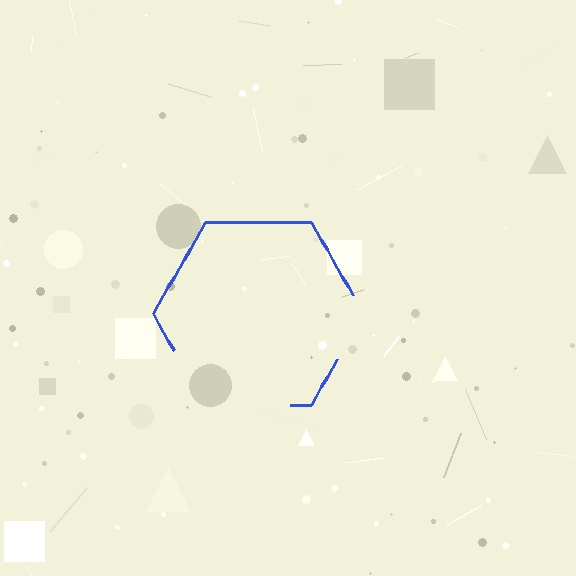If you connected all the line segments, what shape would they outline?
They would outline a hexagon.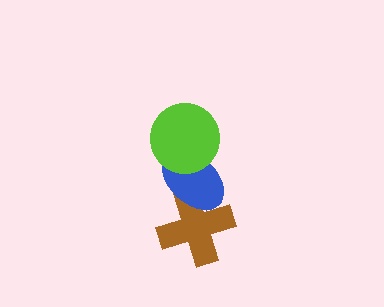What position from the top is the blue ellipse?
The blue ellipse is 2nd from the top.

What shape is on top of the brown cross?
The blue ellipse is on top of the brown cross.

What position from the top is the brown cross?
The brown cross is 3rd from the top.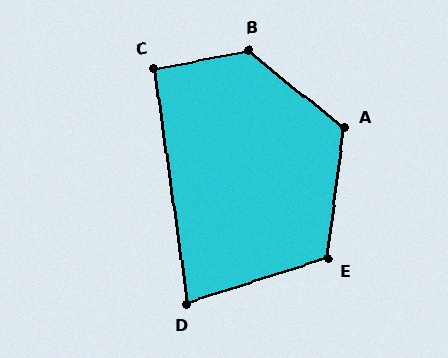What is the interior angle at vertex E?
Approximately 115 degrees (obtuse).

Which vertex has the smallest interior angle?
D, at approximately 80 degrees.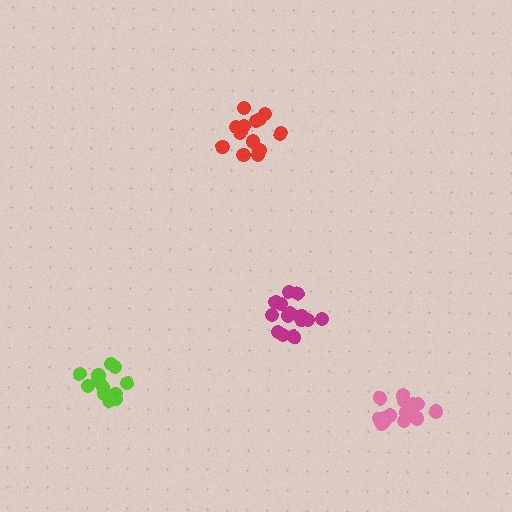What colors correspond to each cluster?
The clusters are colored: red, magenta, pink, lime.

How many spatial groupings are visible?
There are 4 spatial groupings.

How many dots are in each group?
Group 1: 13 dots, Group 2: 14 dots, Group 3: 18 dots, Group 4: 14 dots (59 total).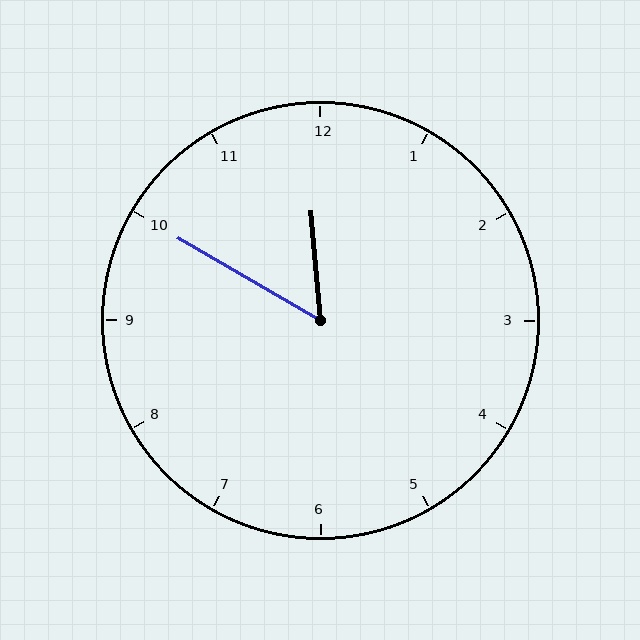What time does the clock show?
11:50.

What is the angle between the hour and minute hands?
Approximately 55 degrees.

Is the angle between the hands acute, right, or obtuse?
It is acute.